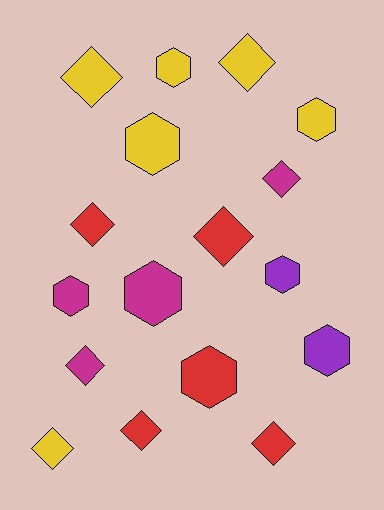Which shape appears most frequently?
Diamond, with 9 objects.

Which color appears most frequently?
Yellow, with 6 objects.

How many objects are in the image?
There are 17 objects.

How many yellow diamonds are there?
There are 3 yellow diamonds.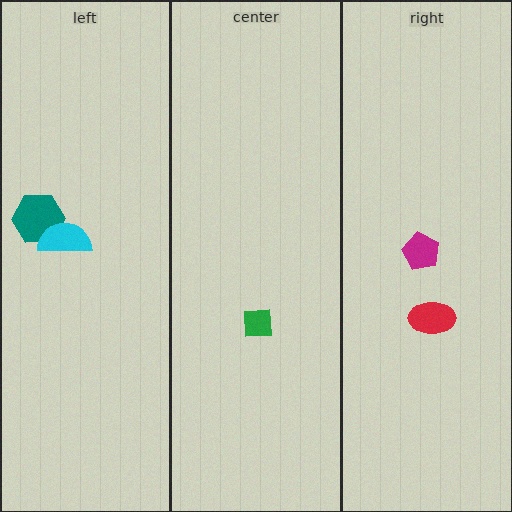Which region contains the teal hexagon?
The left region.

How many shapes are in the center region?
1.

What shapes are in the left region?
The teal hexagon, the cyan semicircle.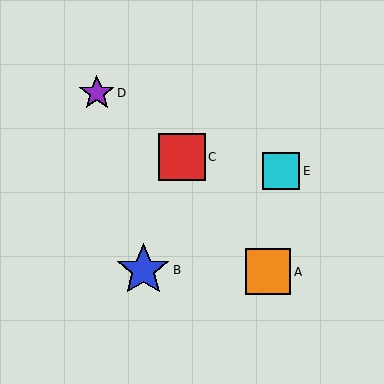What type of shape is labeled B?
Shape B is a blue star.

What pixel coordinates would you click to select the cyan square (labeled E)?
Click at (281, 171) to select the cyan square E.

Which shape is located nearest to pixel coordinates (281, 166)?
The cyan square (labeled E) at (281, 171) is nearest to that location.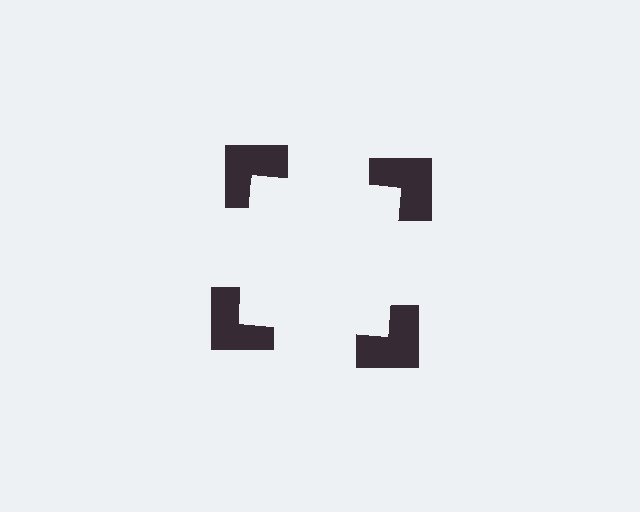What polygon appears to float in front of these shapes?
An illusory square — its edges are inferred from the aligned wedge cuts in the notched squares, not physically drawn.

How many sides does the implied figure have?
4 sides.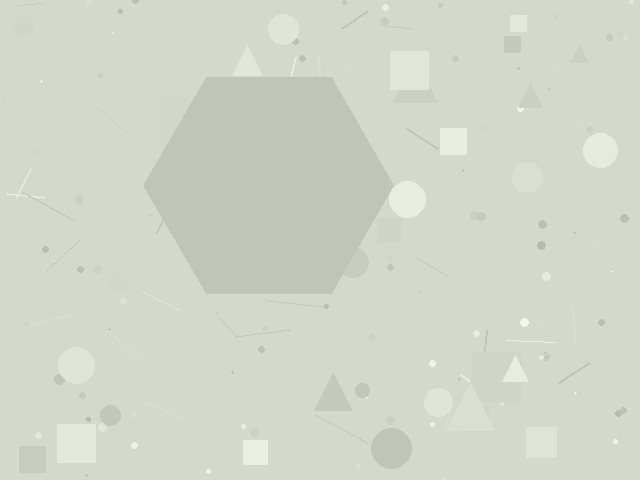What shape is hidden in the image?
A hexagon is hidden in the image.